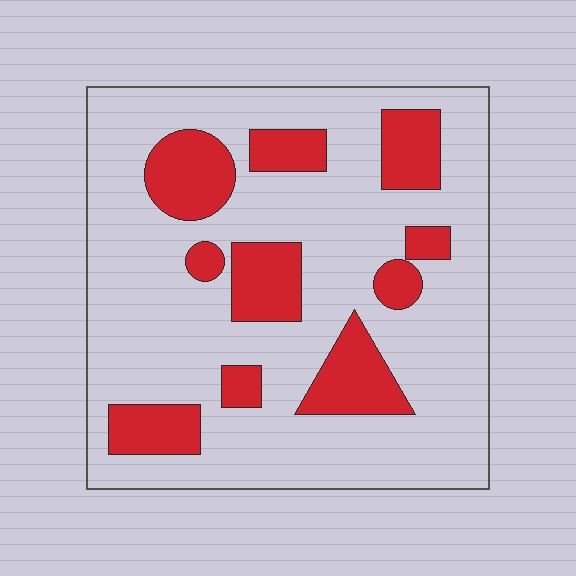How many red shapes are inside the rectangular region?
10.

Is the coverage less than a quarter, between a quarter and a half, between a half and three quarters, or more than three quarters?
Less than a quarter.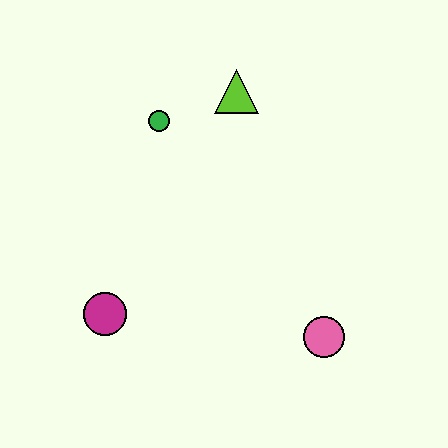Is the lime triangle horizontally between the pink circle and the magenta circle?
Yes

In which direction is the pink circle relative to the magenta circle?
The pink circle is to the right of the magenta circle.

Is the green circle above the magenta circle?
Yes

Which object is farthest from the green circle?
The pink circle is farthest from the green circle.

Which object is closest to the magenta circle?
The green circle is closest to the magenta circle.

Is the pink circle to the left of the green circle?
No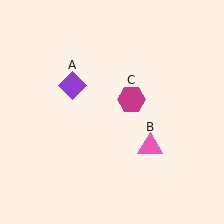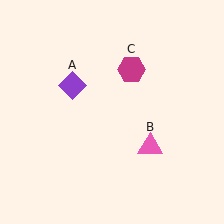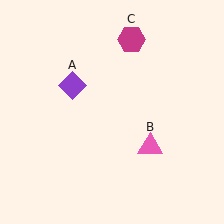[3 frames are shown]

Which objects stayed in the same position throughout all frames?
Purple diamond (object A) and pink triangle (object B) remained stationary.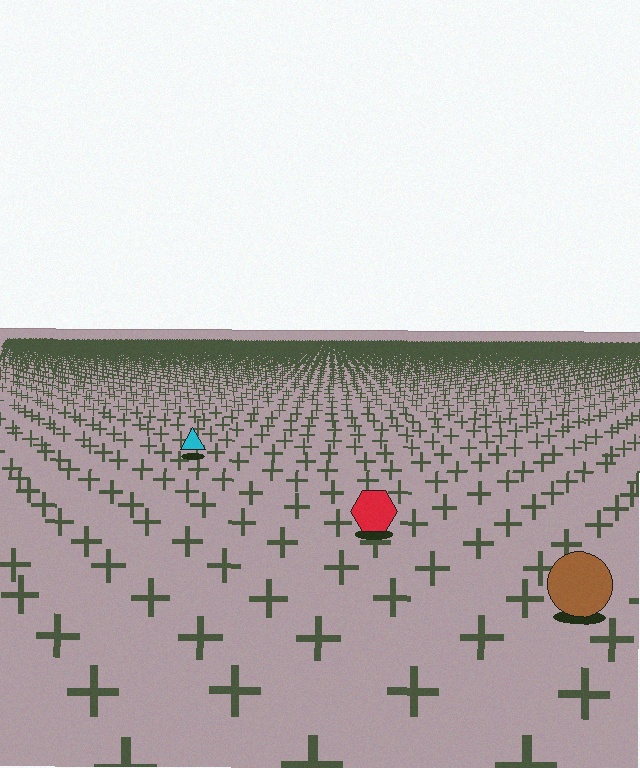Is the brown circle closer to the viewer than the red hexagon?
Yes. The brown circle is closer — you can tell from the texture gradient: the ground texture is coarser near it.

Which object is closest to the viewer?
The brown circle is closest. The texture marks near it are larger and more spread out.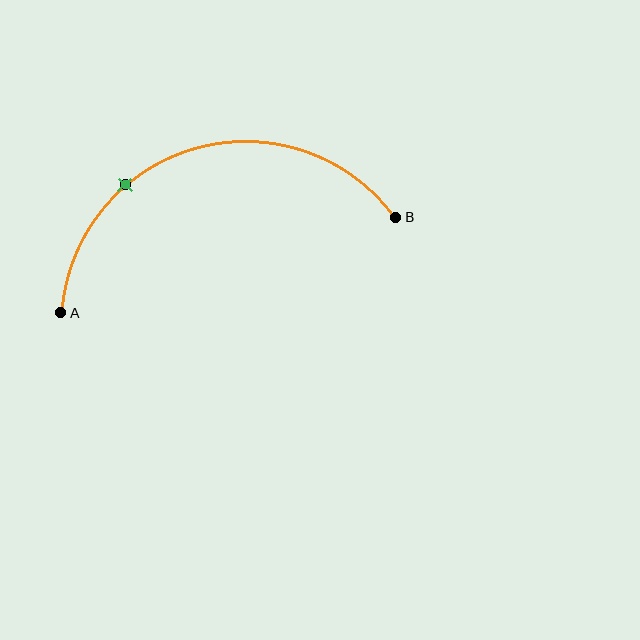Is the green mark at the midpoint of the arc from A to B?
No. The green mark lies on the arc but is closer to endpoint A. The arc midpoint would be at the point on the curve equidistant along the arc from both A and B.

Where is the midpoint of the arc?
The arc midpoint is the point on the curve farthest from the straight line joining A and B. It sits above that line.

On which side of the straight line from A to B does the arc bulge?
The arc bulges above the straight line connecting A and B.